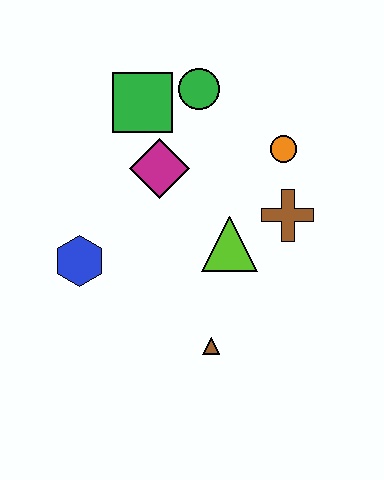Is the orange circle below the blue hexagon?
No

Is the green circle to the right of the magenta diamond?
Yes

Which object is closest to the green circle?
The green square is closest to the green circle.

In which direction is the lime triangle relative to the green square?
The lime triangle is below the green square.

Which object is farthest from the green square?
The brown triangle is farthest from the green square.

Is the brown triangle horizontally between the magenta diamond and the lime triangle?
Yes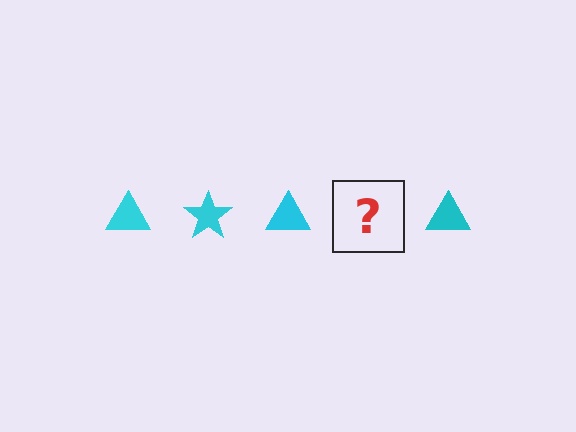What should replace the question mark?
The question mark should be replaced with a cyan star.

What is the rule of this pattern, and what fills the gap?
The rule is that the pattern cycles through triangle, star shapes in cyan. The gap should be filled with a cyan star.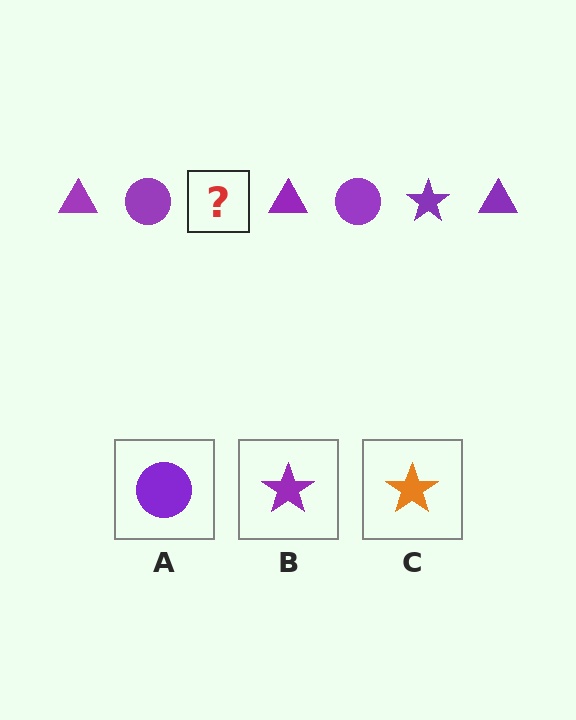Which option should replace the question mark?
Option B.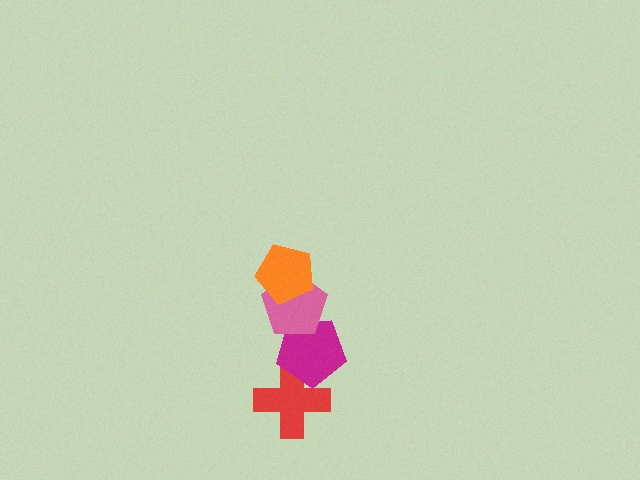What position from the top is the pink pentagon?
The pink pentagon is 2nd from the top.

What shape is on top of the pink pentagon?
The orange pentagon is on top of the pink pentagon.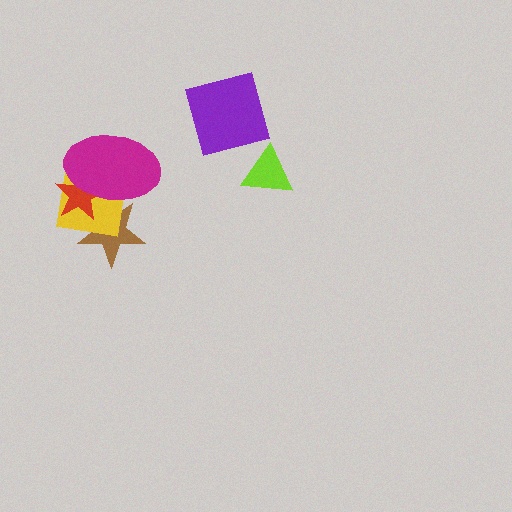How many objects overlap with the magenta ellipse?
3 objects overlap with the magenta ellipse.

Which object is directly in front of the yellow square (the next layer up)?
The red star is directly in front of the yellow square.